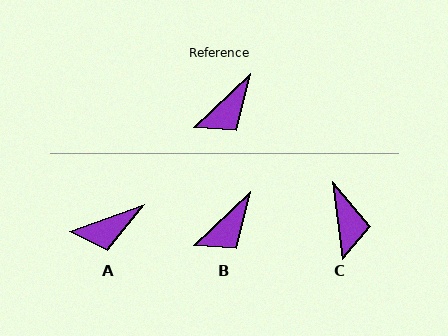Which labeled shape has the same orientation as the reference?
B.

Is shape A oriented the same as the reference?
No, it is off by about 24 degrees.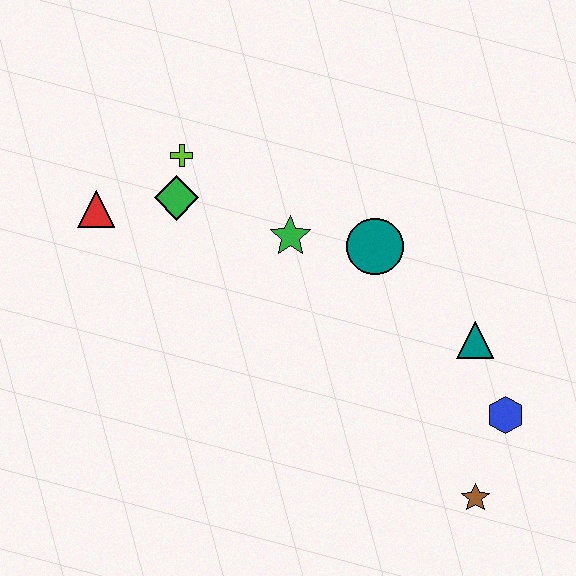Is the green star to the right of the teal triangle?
No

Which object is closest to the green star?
The teal circle is closest to the green star.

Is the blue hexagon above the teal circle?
No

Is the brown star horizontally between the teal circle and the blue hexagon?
Yes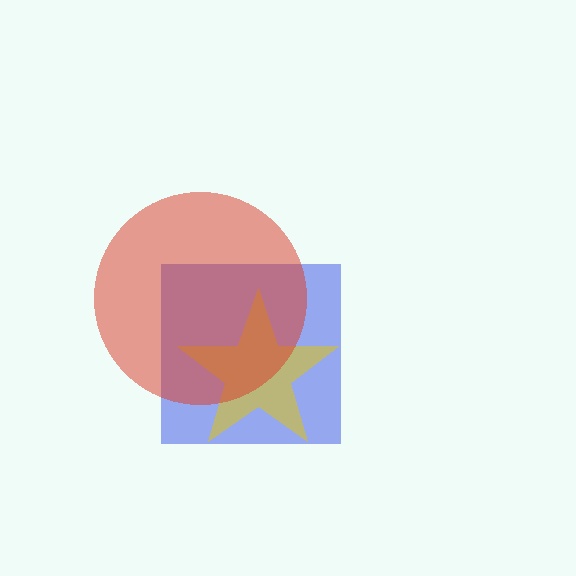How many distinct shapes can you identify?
There are 3 distinct shapes: a blue square, a yellow star, a red circle.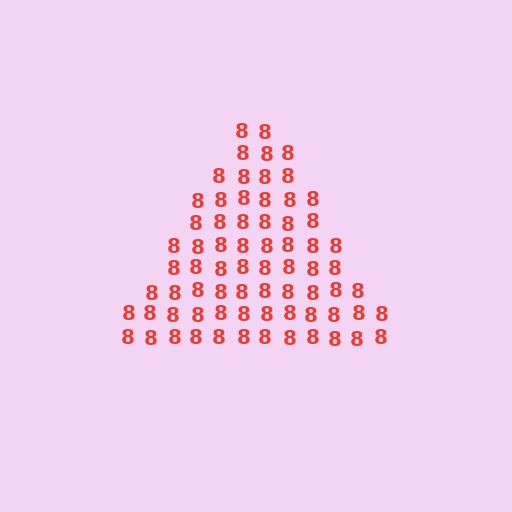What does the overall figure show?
The overall figure shows a triangle.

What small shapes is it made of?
It is made of small digit 8's.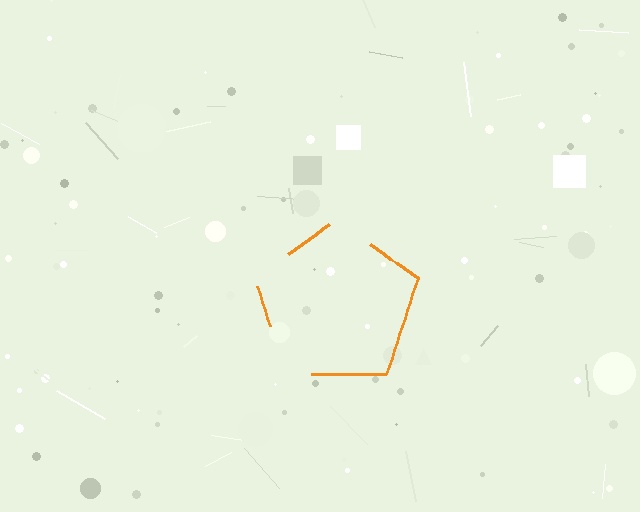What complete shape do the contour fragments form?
The contour fragments form a pentagon.